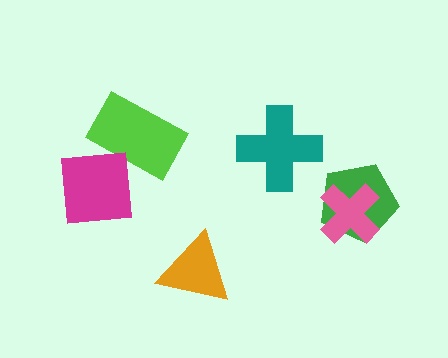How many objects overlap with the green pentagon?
1 object overlaps with the green pentagon.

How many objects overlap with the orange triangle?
0 objects overlap with the orange triangle.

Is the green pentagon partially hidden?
Yes, it is partially covered by another shape.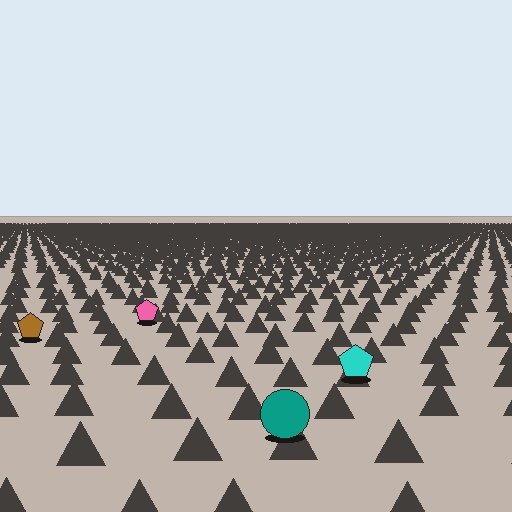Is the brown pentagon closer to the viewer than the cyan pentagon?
No. The cyan pentagon is closer — you can tell from the texture gradient: the ground texture is coarser near it.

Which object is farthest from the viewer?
The pink pentagon is farthest from the viewer. It appears smaller and the ground texture around it is denser.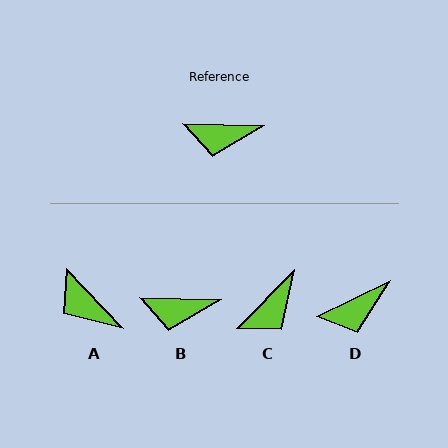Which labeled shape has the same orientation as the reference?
B.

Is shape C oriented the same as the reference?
No, it is off by about 47 degrees.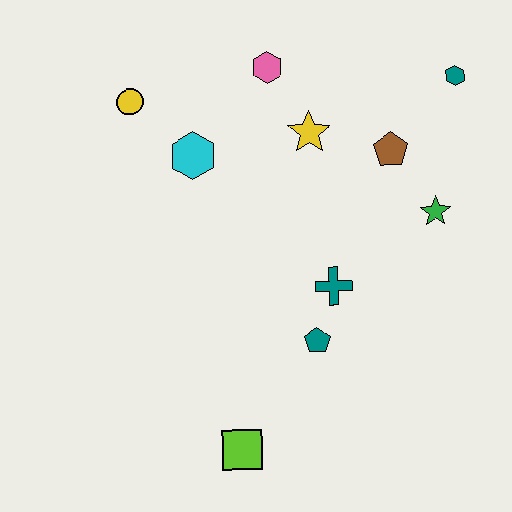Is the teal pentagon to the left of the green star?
Yes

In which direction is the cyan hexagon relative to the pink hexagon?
The cyan hexagon is below the pink hexagon.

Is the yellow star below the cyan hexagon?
No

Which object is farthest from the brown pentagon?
The lime square is farthest from the brown pentagon.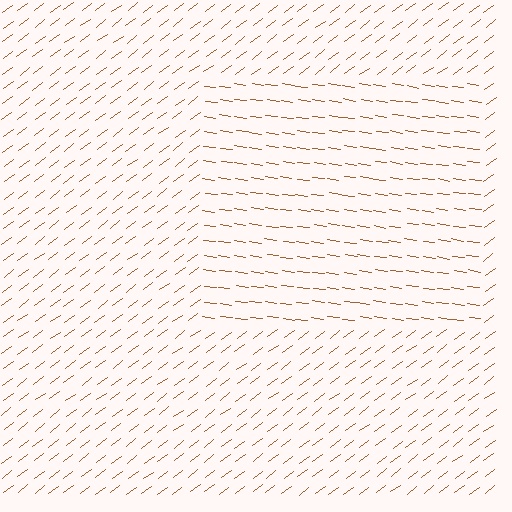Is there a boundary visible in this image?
Yes, there is a texture boundary formed by a change in line orientation.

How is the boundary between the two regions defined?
The boundary is defined purely by a change in line orientation (approximately 45 degrees difference). All lines are the same color and thickness.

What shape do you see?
I see a rectangle.